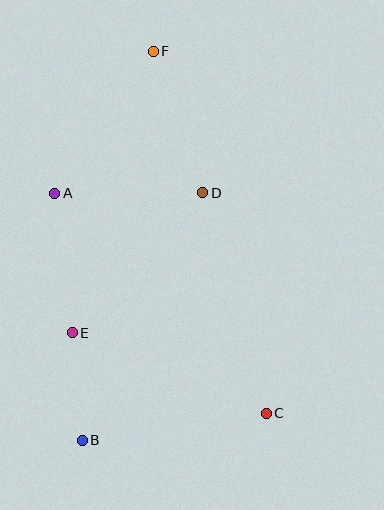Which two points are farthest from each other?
Points B and F are farthest from each other.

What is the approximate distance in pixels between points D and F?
The distance between D and F is approximately 150 pixels.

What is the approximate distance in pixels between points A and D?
The distance between A and D is approximately 148 pixels.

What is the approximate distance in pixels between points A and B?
The distance between A and B is approximately 248 pixels.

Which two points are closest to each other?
Points B and E are closest to each other.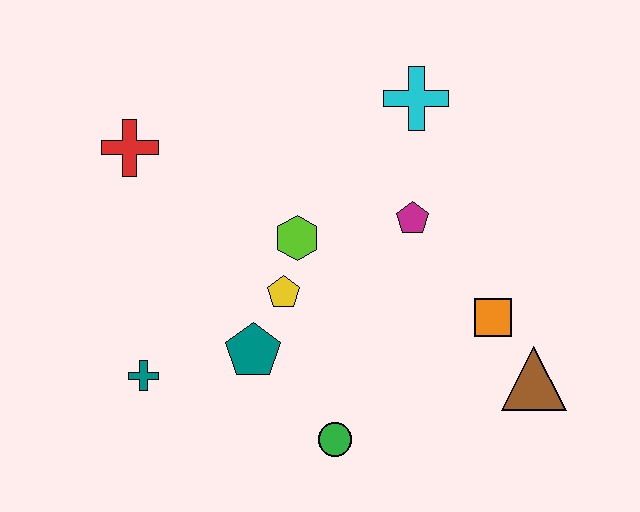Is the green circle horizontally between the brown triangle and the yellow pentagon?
Yes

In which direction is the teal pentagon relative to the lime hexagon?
The teal pentagon is below the lime hexagon.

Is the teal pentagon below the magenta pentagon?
Yes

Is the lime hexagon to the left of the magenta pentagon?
Yes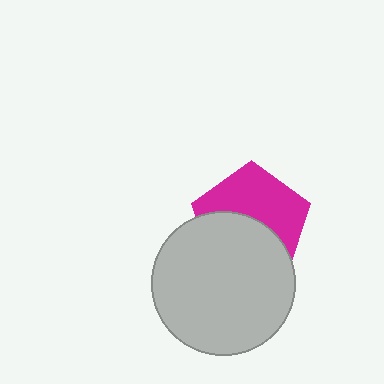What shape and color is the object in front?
The object in front is a light gray circle.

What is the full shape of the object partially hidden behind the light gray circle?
The partially hidden object is a magenta pentagon.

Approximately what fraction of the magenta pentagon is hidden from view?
Roughly 48% of the magenta pentagon is hidden behind the light gray circle.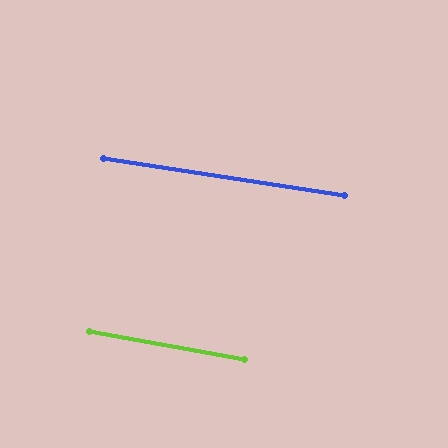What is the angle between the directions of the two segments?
Approximately 2 degrees.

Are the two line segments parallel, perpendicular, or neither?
Parallel — their directions differ by only 1.7°.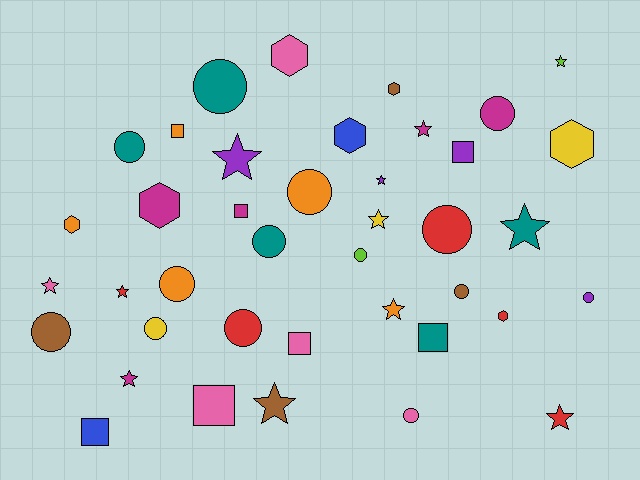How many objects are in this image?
There are 40 objects.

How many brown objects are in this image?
There are 4 brown objects.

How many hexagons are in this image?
There are 7 hexagons.